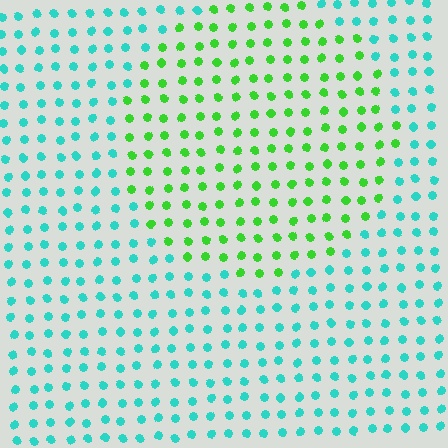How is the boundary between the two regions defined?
The boundary is defined purely by a slight shift in hue (about 57 degrees). Spacing, size, and orientation are identical on both sides.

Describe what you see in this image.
The image is filled with small cyan elements in a uniform arrangement. A circle-shaped region is visible where the elements are tinted to a slightly different hue, forming a subtle color boundary.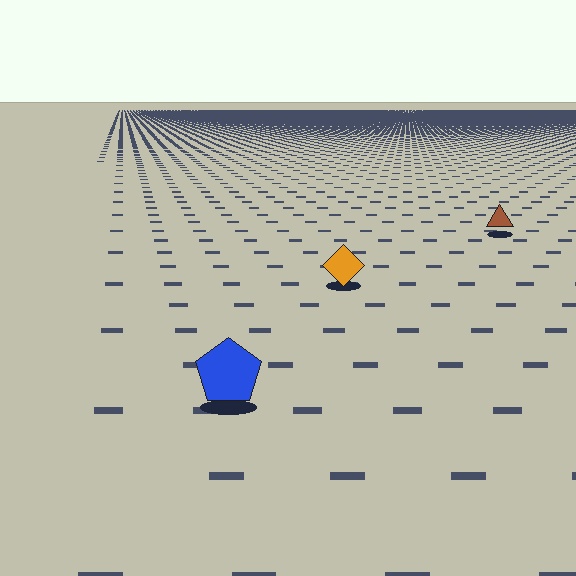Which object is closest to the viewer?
The blue pentagon is closest. The texture marks near it are larger and more spread out.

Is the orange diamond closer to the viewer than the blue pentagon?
No. The blue pentagon is closer — you can tell from the texture gradient: the ground texture is coarser near it.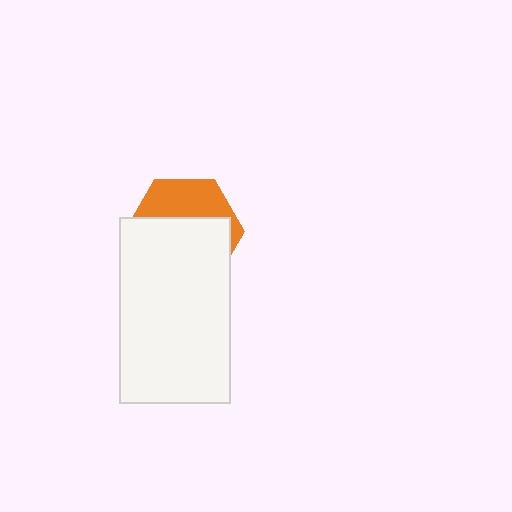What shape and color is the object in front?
The object in front is a white rectangle.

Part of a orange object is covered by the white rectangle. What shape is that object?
It is a hexagon.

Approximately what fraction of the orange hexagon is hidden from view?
Roughly 64% of the orange hexagon is hidden behind the white rectangle.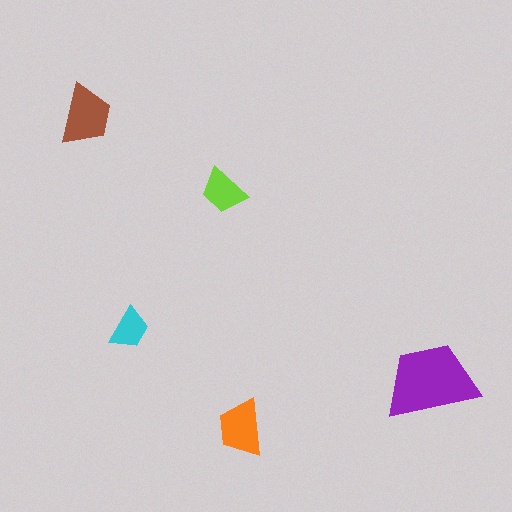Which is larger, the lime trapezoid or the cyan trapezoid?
The lime one.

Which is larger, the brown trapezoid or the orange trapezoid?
The brown one.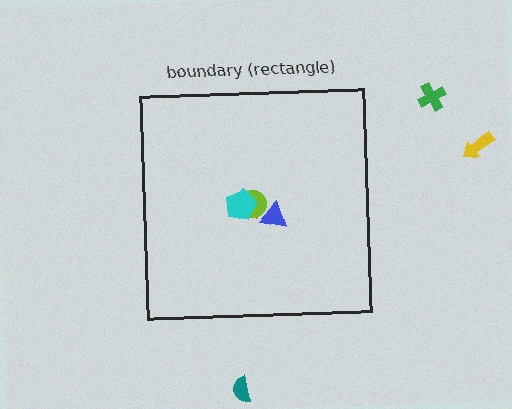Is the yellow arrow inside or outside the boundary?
Outside.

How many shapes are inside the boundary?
4 inside, 3 outside.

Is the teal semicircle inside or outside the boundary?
Outside.